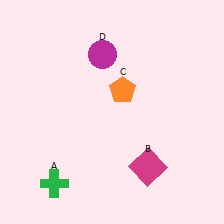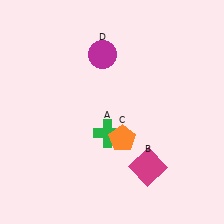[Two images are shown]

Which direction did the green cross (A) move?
The green cross (A) moved right.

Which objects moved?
The objects that moved are: the green cross (A), the orange pentagon (C).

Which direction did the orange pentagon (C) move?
The orange pentagon (C) moved down.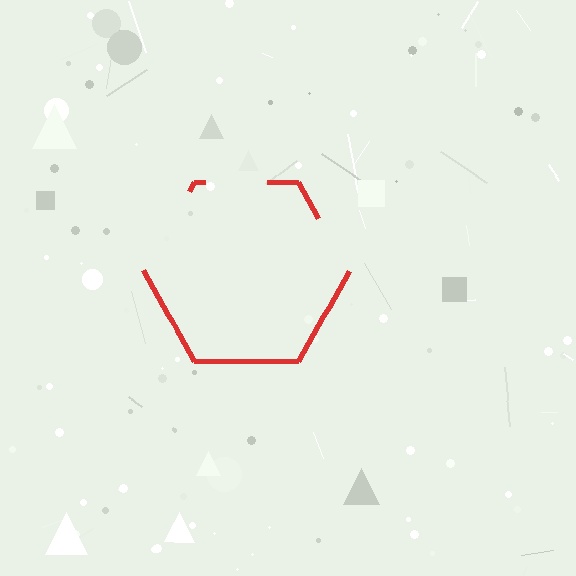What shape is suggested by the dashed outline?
The dashed outline suggests a hexagon.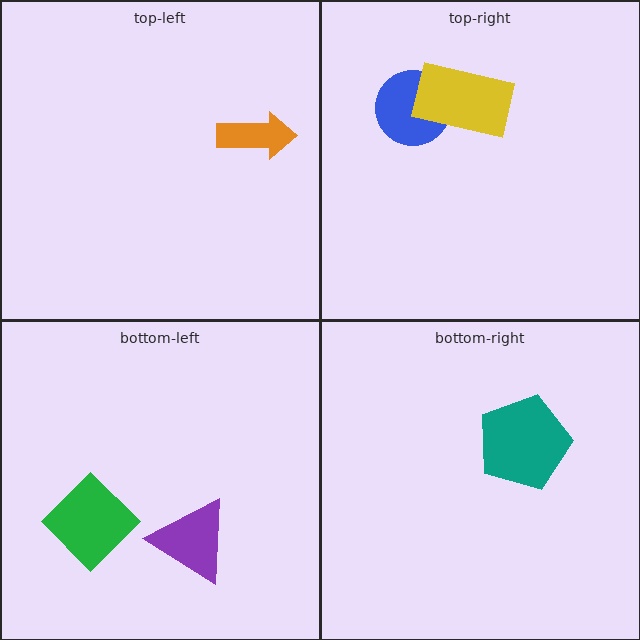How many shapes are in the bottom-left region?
2.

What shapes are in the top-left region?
The orange arrow.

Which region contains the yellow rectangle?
The top-right region.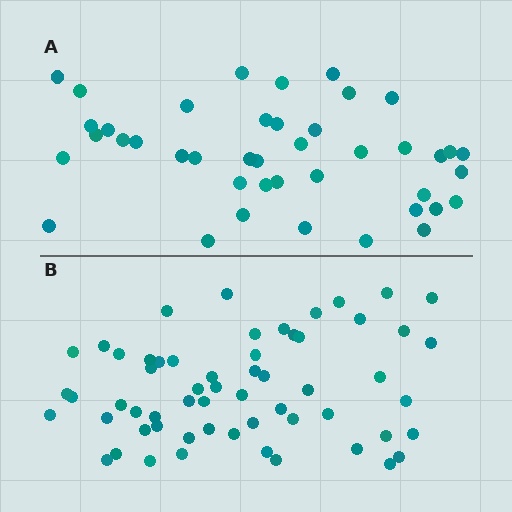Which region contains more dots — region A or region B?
Region B (the bottom region) has more dots.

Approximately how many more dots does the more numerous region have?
Region B has approximately 15 more dots than region A.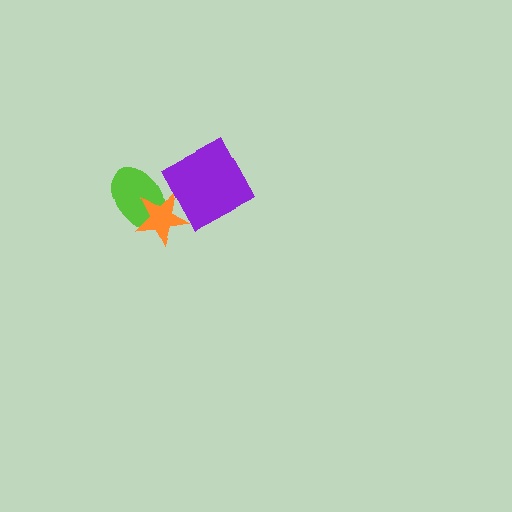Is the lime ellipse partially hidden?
Yes, it is partially covered by another shape.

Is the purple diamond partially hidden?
No, no other shape covers it.